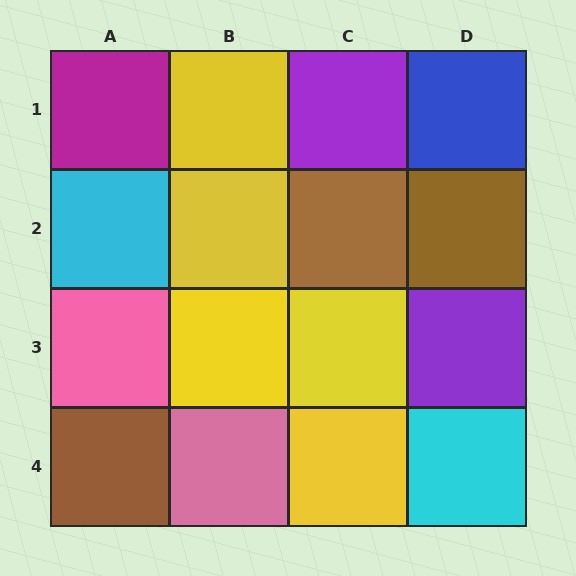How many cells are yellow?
5 cells are yellow.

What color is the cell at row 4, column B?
Pink.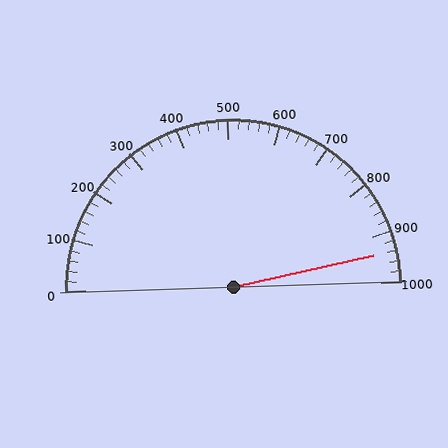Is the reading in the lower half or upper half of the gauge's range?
The reading is in the upper half of the range (0 to 1000).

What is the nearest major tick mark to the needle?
The nearest major tick mark is 900.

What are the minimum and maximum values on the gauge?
The gauge ranges from 0 to 1000.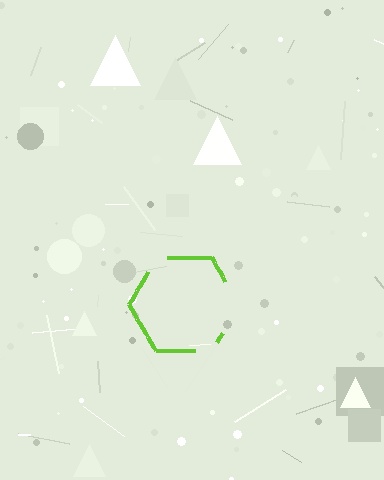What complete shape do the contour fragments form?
The contour fragments form a hexagon.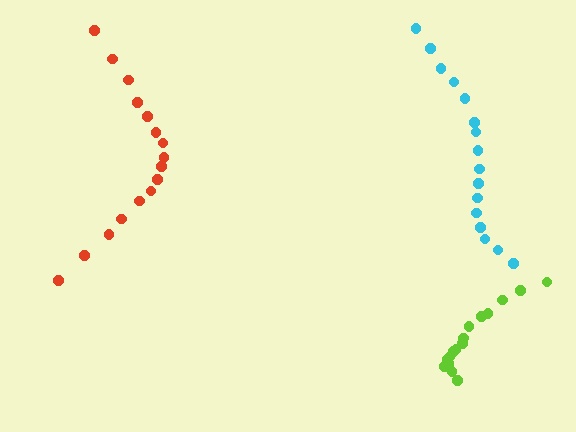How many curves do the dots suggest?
There are 3 distinct paths.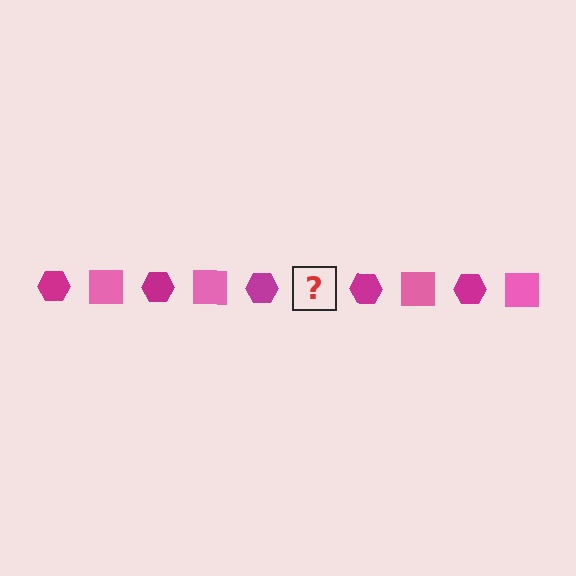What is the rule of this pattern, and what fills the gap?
The rule is that the pattern alternates between magenta hexagon and pink square. The gap should be filled with a pink square.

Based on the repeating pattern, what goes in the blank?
The blank should be a pink square.